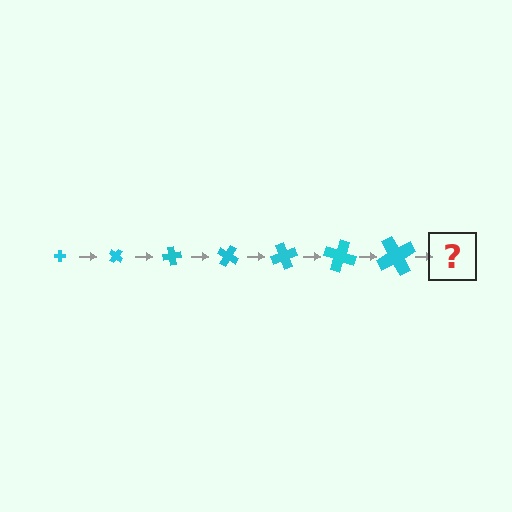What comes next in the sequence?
The next element should be a cross, larger than the previous one and rotated 280 degrees from the start.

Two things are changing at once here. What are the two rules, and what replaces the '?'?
The two rules are that the cross grows larger each step and it rotates 40 degrees each step. The '?' should be a cross, larger than the previous one and rotated 280 degrees from the start.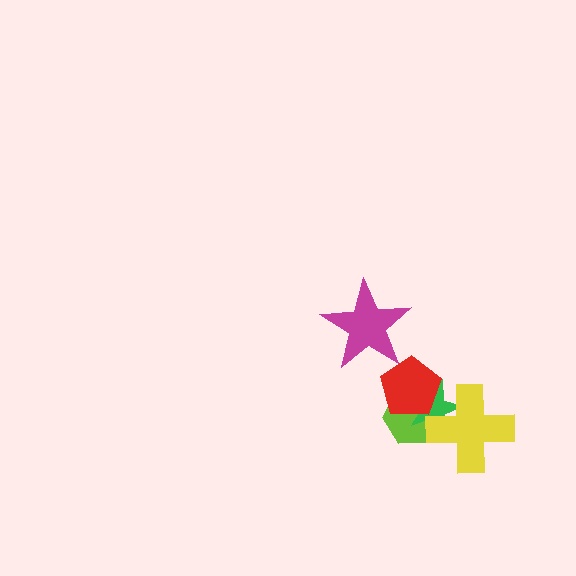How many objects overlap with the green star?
3 objects overlap with the green star.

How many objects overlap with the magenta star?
0 objects overlap with the magenta star.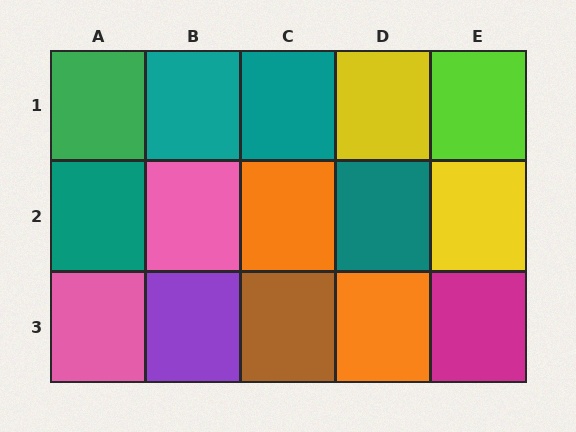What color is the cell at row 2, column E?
Yellow.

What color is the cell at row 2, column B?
Pink.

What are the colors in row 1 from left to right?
Green, teal, teal, yellow, lime.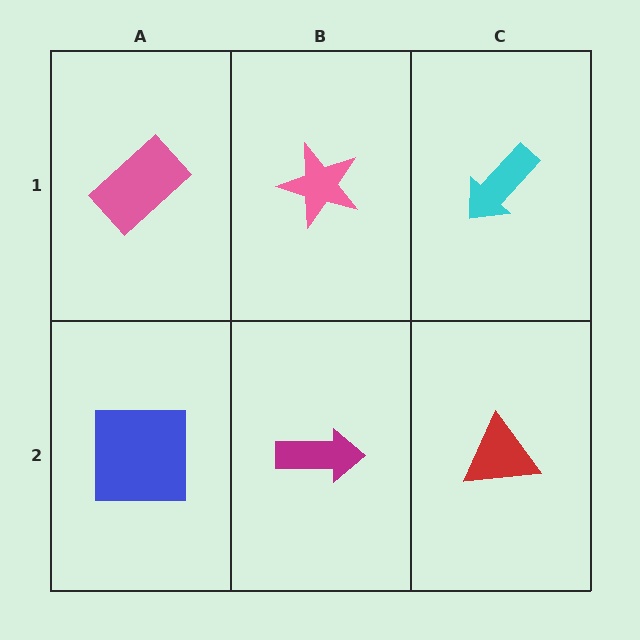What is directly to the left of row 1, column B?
A pink rectangle.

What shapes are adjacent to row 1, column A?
A blue square (row 2, column A), a pink star (row 1, column B).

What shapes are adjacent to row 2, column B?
A pink star (row 1, column B), a blue square (row 2, column A), a red triangle (row 2, column C).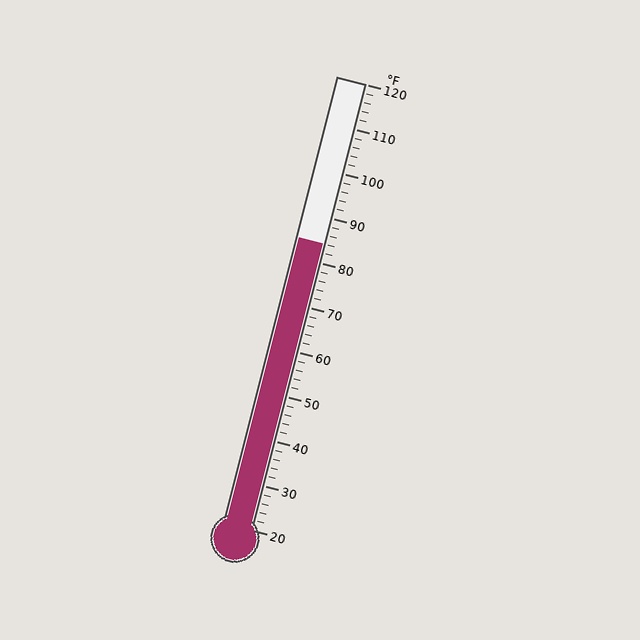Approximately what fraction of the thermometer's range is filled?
The thermometer is filled to approximately 65% of its range.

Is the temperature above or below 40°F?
The temperature is above 40°F.